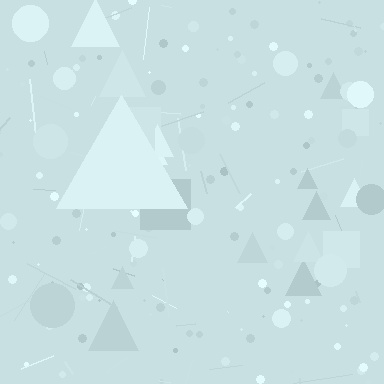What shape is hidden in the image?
A triangle is hidden in the image.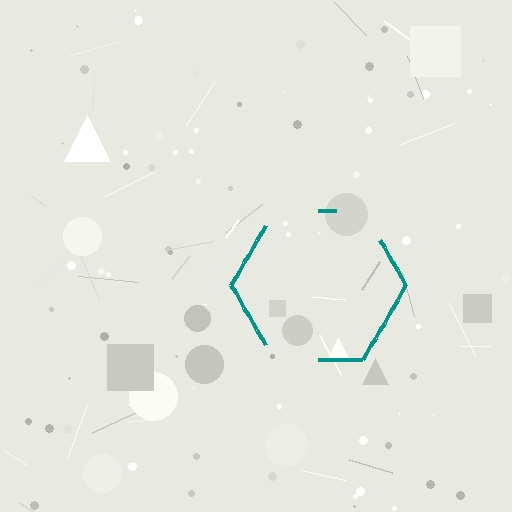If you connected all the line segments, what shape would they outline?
They would outline a hexagon.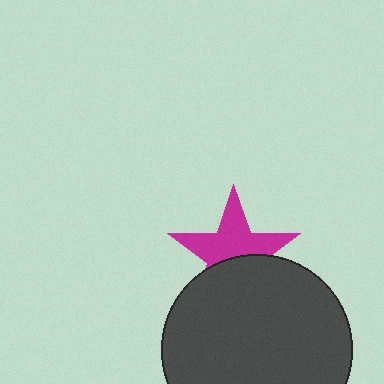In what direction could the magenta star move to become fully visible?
The magenta star could move up. That would shift it out from behind the dark gray circle entirely.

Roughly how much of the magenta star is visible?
About half of it is visible (roughly 58%).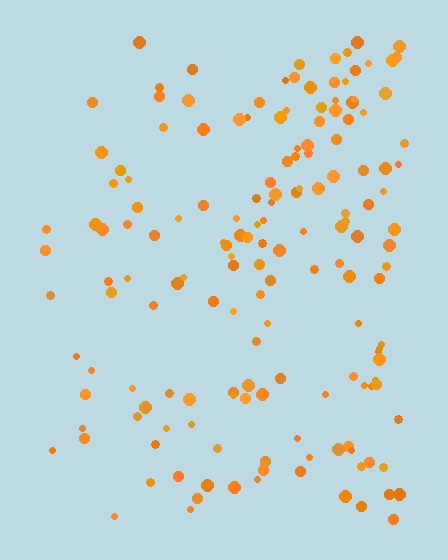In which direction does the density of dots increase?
From left to right, with the right side densest.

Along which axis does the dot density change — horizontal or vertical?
Horizontal.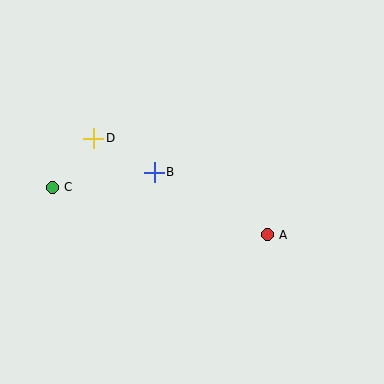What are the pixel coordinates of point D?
Point D is at (94, 138).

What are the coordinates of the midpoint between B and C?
The midpoint between B and C is at (103, 180).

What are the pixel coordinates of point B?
Point B is at (154, 172).